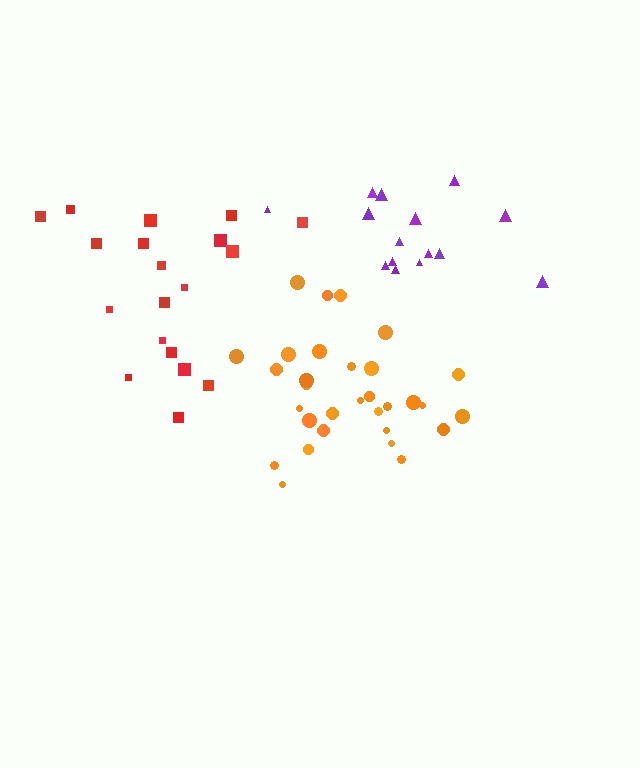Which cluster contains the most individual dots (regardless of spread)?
Orange (31).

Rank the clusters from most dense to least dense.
orange, purple, red.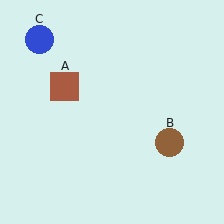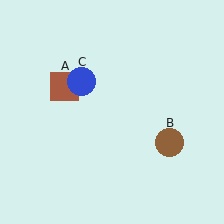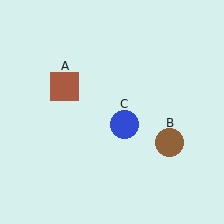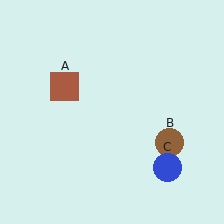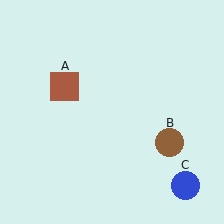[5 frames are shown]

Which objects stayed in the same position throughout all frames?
Brown square (object A) and brown circle (object B) remained stationary.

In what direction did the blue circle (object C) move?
The blue circle (object C) moved down and to the right.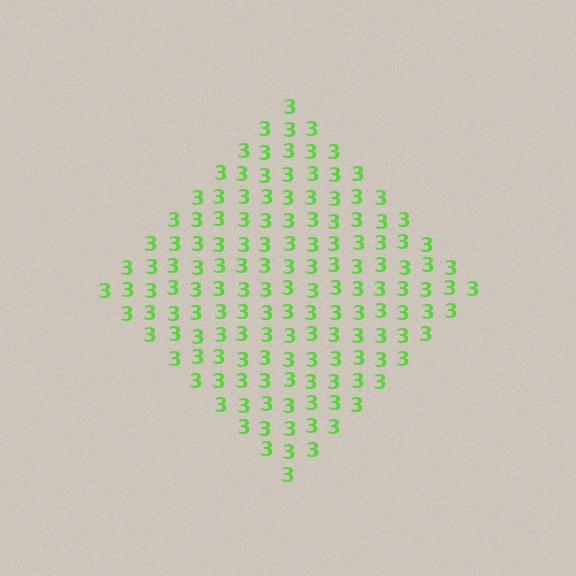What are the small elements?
The small elements are digit 3's.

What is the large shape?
The large shape is a diamond.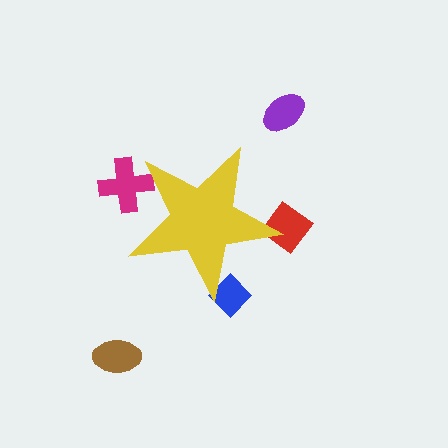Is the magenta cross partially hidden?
Yes, the magenta cross is partially hidden behind the yellow star.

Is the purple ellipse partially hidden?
No, the purple ellipse is fully visible.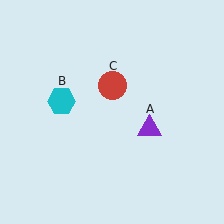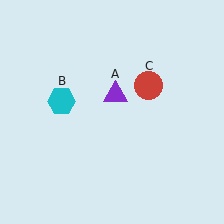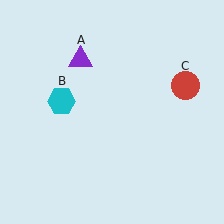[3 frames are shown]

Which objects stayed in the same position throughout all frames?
Cyan hexagon (object B) remained stationary.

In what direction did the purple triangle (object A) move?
The purple triangle (object A) moved up and to the left.